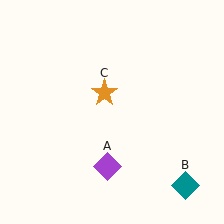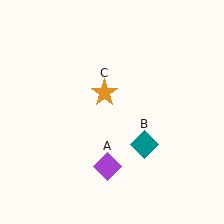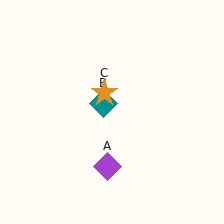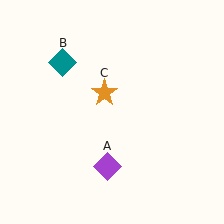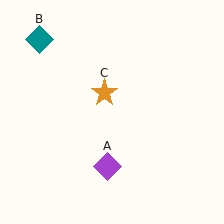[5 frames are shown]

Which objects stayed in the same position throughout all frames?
Purple diamond (object A) and orange star (object C) remained stationary.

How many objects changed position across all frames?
1 object changed position: teal diamond (object B).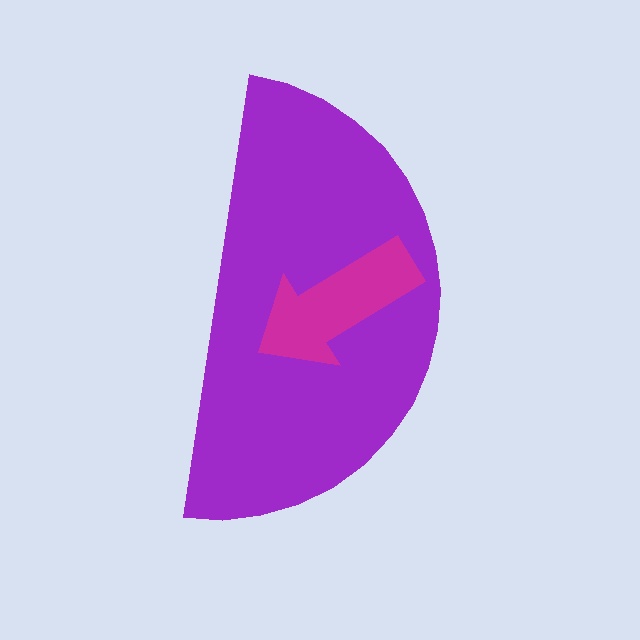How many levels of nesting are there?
2.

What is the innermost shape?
The magenta arrow.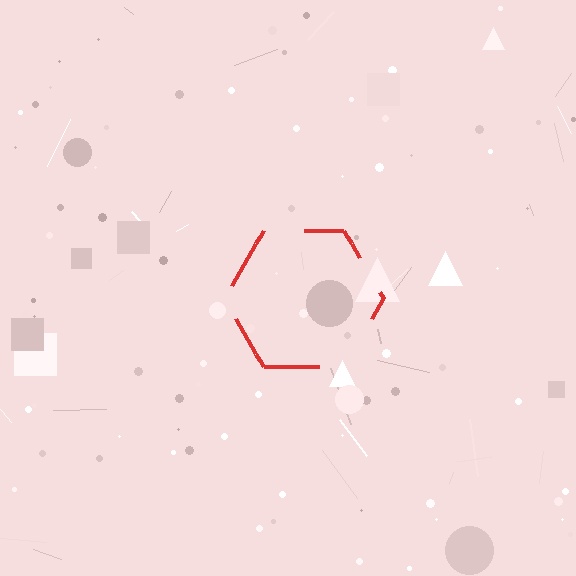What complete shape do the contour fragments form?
The contour fragments form a hexagon.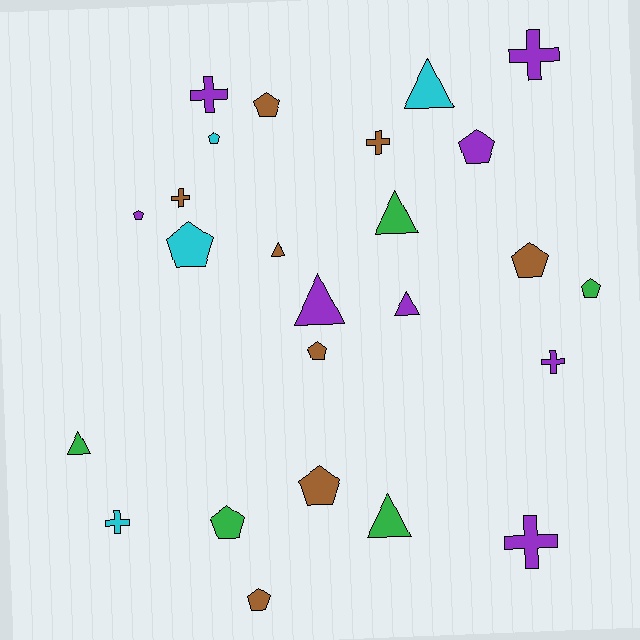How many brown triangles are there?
There is 1 brown triangle.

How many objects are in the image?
There are 25 objects.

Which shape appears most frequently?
Pentagon, with 11 objects.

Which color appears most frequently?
Brown, with 8 objects.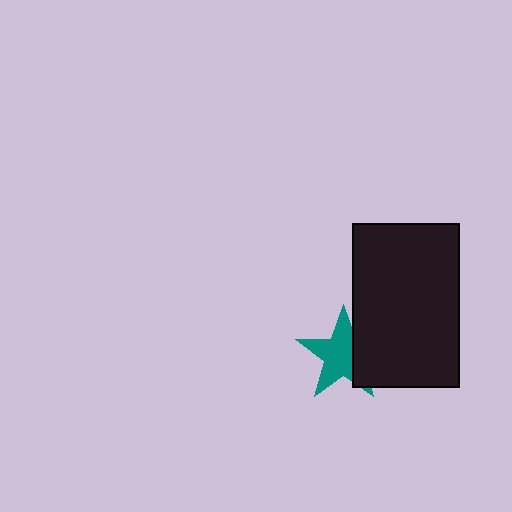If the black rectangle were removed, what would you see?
You would see the complete teal star.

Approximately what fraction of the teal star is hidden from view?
Roughly 32% of the teal star is hidden behind the black rectangle.